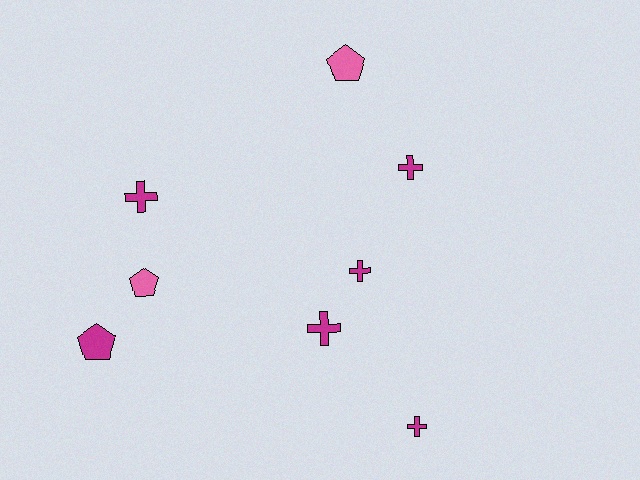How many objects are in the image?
There are 8 objects.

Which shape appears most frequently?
Cross, with 5 objects.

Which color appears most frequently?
Magenta, with 6 objects.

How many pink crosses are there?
There are no pink crosses.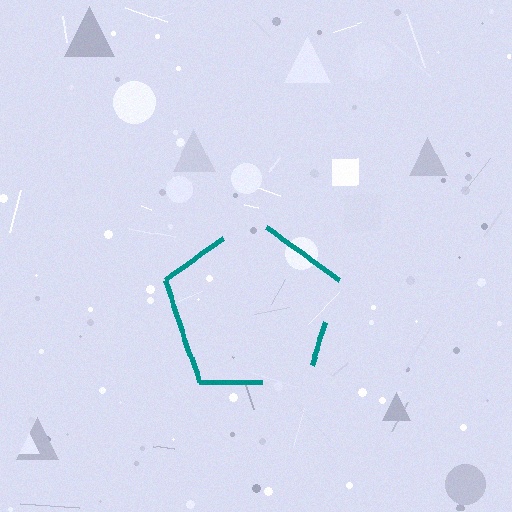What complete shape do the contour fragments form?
The contour fragments form a pentagon.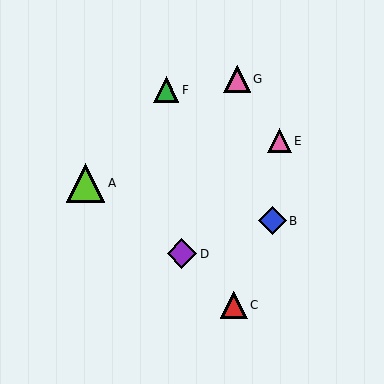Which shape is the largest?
The lime triangle (labeled A) is the largest.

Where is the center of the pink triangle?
The center of the pink triangle is at (280, 141).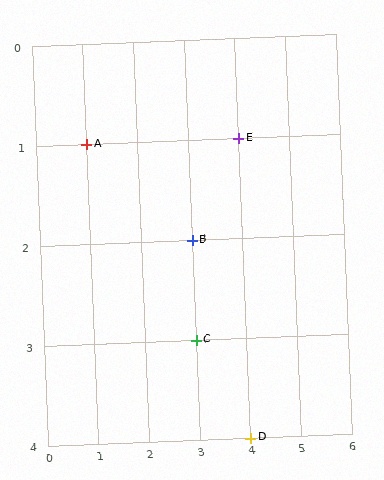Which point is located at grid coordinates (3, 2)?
Point B is at (3, 2).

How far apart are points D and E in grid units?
Points D and E are 3 rows apart.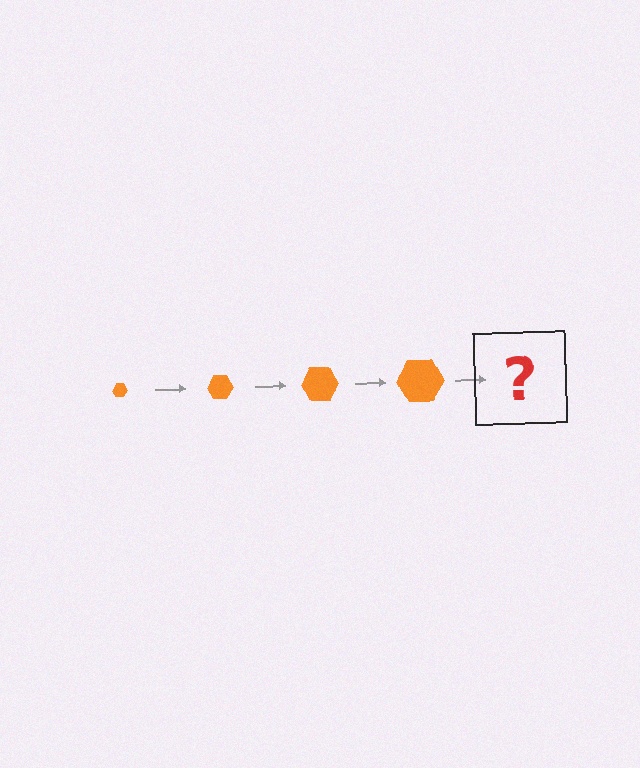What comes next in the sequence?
The next element should be an orange hexagon, larger than the previous one.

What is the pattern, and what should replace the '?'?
The pattern is that the hexagon gets progressively larger each step. The '?' should be an orange hexagon, larger than the previous one.